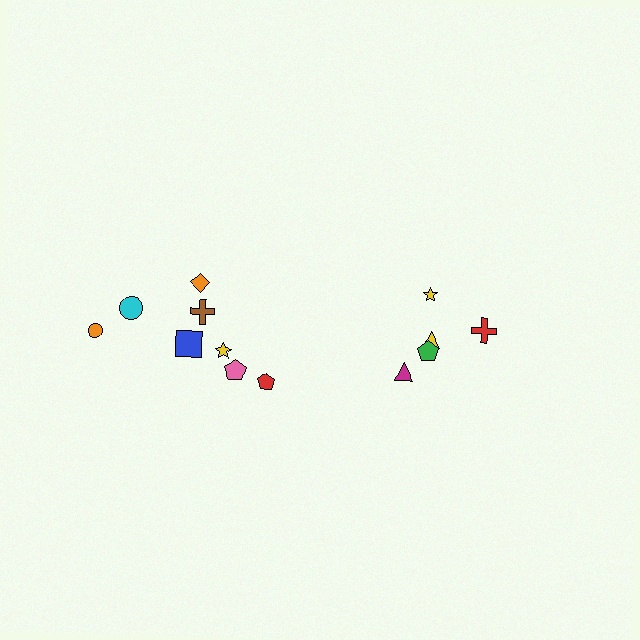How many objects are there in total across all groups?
There are 13 objects.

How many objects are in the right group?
There are 5 objects.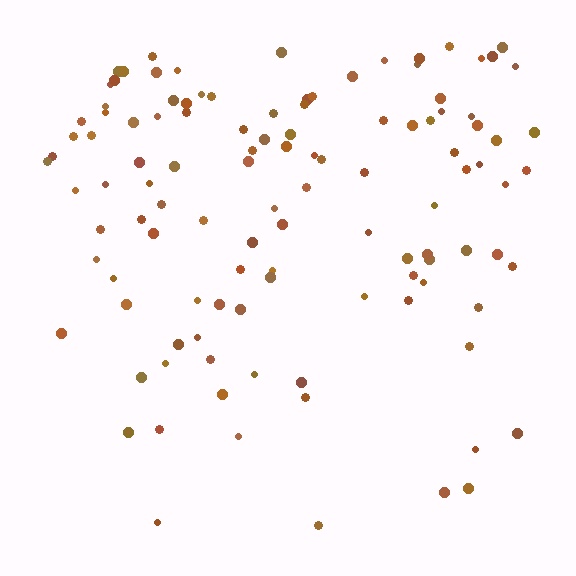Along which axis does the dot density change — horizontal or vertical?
Vertical.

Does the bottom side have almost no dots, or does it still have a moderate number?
Still a moderate number, just noticeably fewer than the top.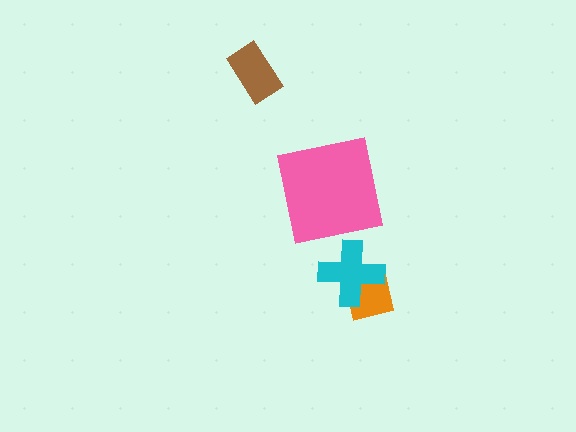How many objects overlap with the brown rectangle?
0 objects overlap with the brown rectangle.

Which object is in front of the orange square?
The cyan cross is in front of the orange square.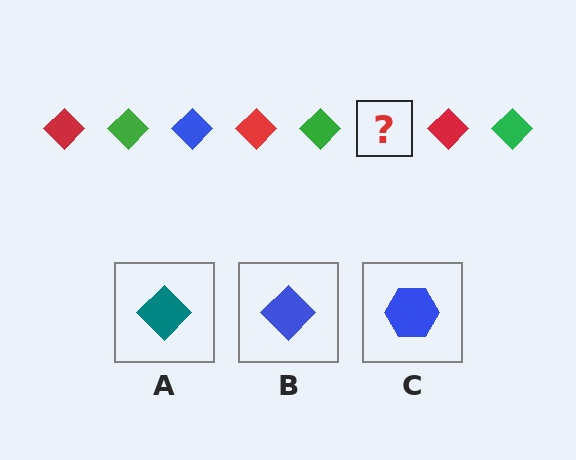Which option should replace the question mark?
Option B.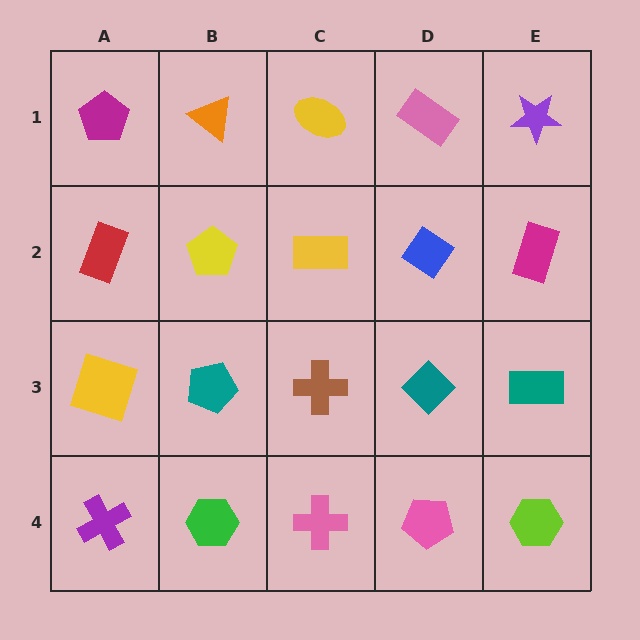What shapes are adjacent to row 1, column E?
A magenta rectangle (row 2, column E), a pink rectangle (row 1, column D).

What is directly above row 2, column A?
A magenta pentagon.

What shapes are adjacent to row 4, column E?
A teal rectangle (row 3, column E), a pink pentagon (row 4, column D).